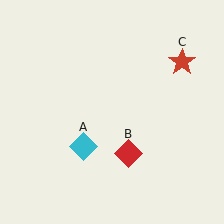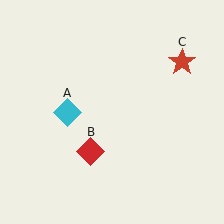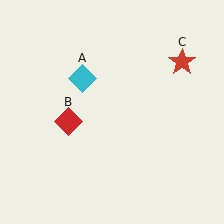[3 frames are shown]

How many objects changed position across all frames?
2 objects changed position: cyan diamond (object A), red diamond (object B).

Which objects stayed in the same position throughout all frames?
Red star (object C) remained stationary.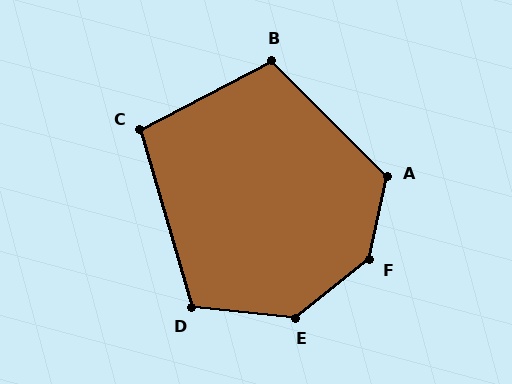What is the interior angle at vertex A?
Approximately 123 degrees (obtuse).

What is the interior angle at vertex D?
Approximately 112 degrees (obtuse).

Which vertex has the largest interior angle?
F, at approximately 140 degrees.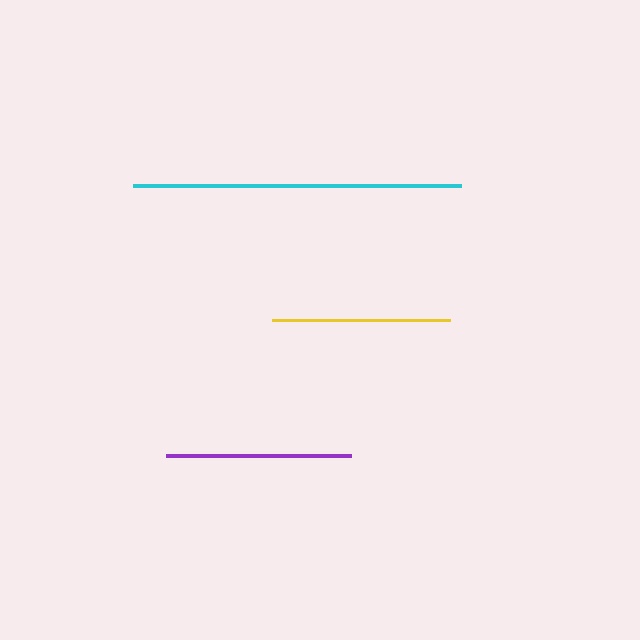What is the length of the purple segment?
The purple segment is approximately 185 pixels long.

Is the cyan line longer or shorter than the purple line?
The cyan line is longer than the purple line.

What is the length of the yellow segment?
The yellow segment is approximately 178 pixels long.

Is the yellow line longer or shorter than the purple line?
The purple line is longer than the yellow line.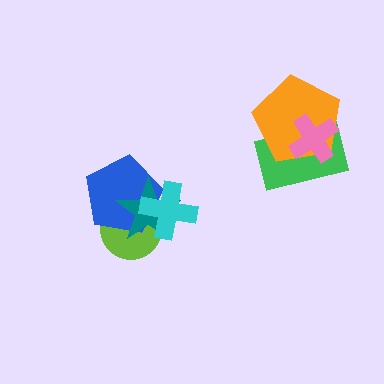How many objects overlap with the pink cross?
2 objects overlap with the pink cross.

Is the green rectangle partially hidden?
Yes, it is partially covered by another shape.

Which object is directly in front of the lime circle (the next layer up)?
The blue pentagon is directly in front of the lime circle.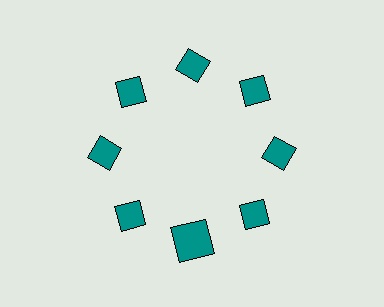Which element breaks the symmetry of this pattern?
The teal square at roughly the 6 o'clock position breaks the symmetry. All other shapes are teal diamonds.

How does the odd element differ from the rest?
It has a different shape: square instead of diamond.